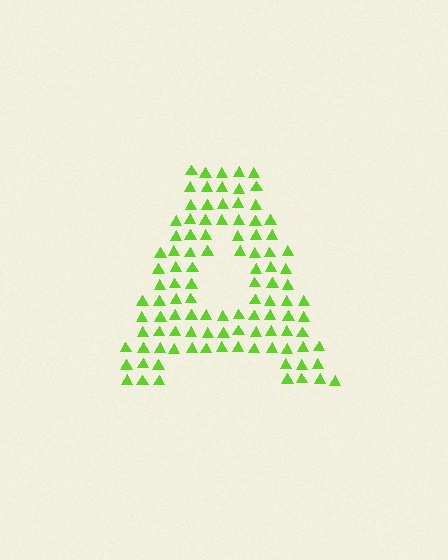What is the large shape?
The large shape is the letter A.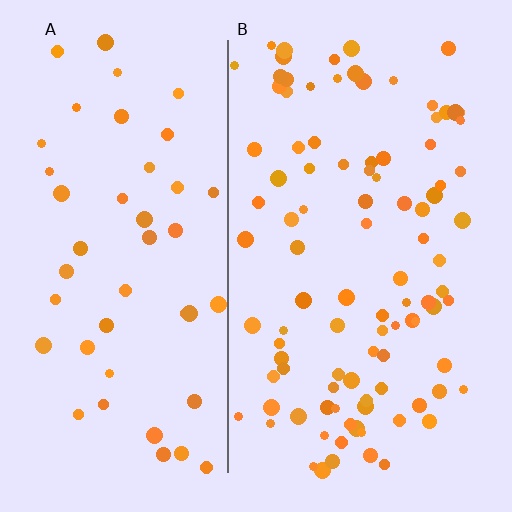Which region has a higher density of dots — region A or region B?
B (the right).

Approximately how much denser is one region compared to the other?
Approximately 2.1× — region B over region A.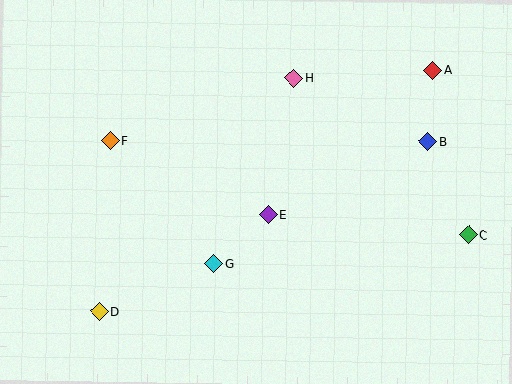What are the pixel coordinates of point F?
Point F is at (110, 140).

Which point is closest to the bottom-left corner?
Point D is closest to the bottom-left corner.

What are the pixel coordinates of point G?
Point G is at (213, 264).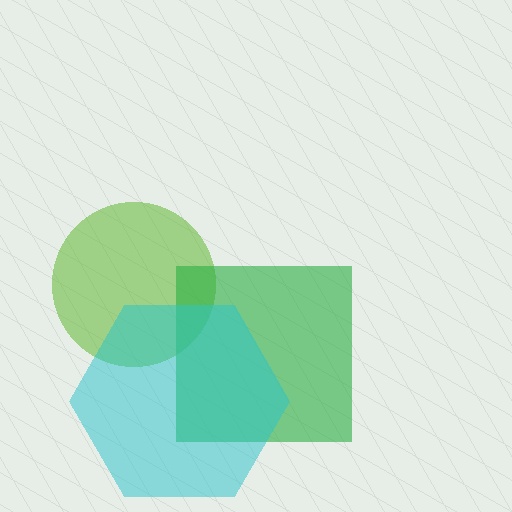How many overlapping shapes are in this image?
There are 3 overlapping shapes in the image.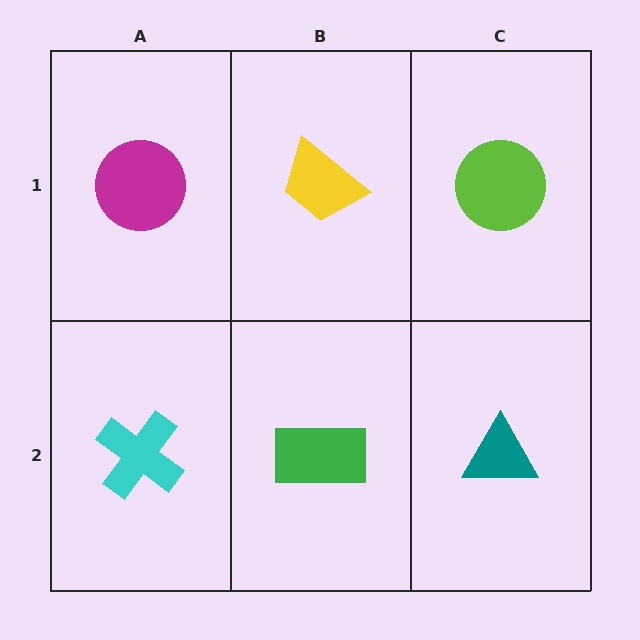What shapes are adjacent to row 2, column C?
A lime circle (row 1, column C), a green rectangle (row 2, column B).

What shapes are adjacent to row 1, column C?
A teal triangle (row 2, column C), a yellow trapezoid (row 1, column B).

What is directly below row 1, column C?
A teal triangle.